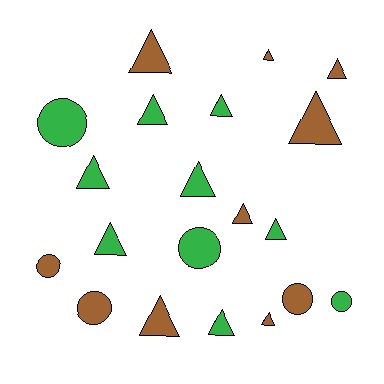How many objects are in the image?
There are 20 objects.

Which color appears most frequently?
Green, with 10 objects.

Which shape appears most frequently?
Triangle, with 14 objects.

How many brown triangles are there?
There are 7 brown triangles.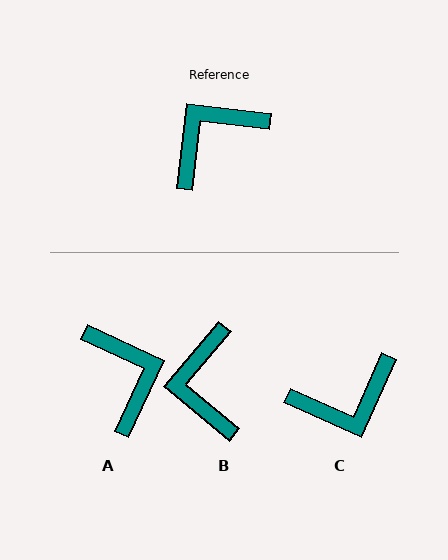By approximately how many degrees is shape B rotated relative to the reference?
Approximately 57 degrees counter-clockwise.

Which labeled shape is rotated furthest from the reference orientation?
C, about 163 degrees away.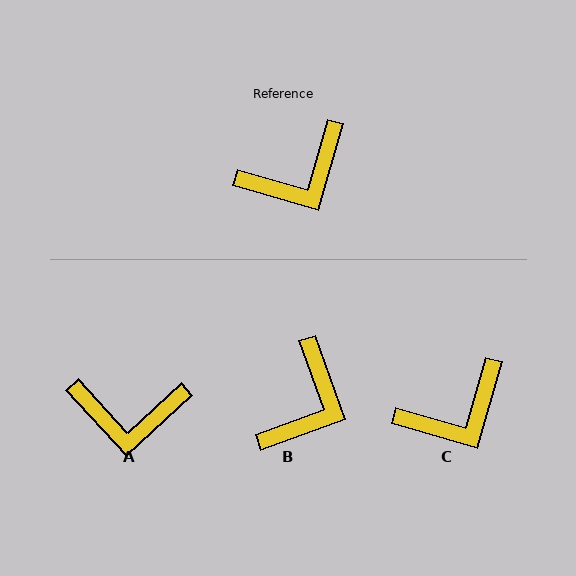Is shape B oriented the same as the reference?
No, it is off by about 36 degrees.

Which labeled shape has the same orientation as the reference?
C.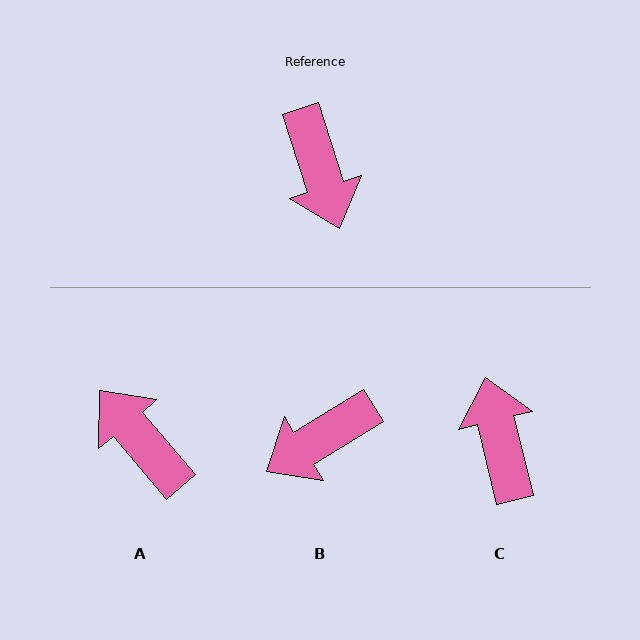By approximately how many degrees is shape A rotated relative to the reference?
Approximately 158 degrees clockwise.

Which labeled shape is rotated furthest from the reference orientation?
C, about 176 degrees away.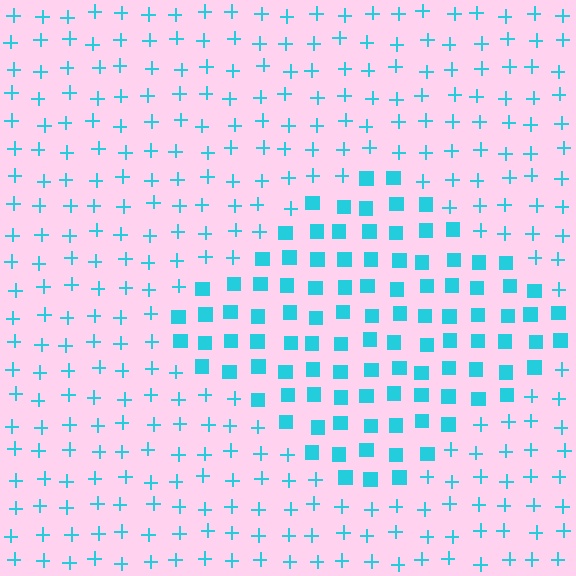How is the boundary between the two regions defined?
The boundary is defined by a change in element shape: squares inside vs. plus signs outside. All elements share the same color and spacing.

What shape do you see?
I see a diamond.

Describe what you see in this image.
The image is filled with small cyan elements arranged in a uniform grid. A diamond-shaped region contains squares, while the surrounding area contains plus signs. The boundary is defined purely by the change in element shape.